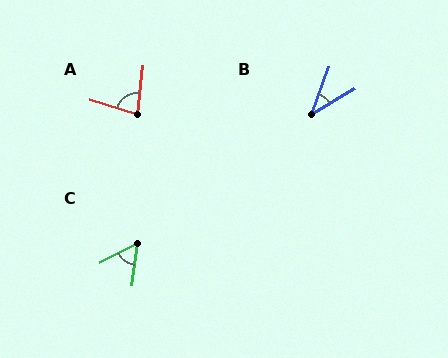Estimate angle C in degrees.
Approximately 56 degrees.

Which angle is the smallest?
B, at approximately 39 degrees.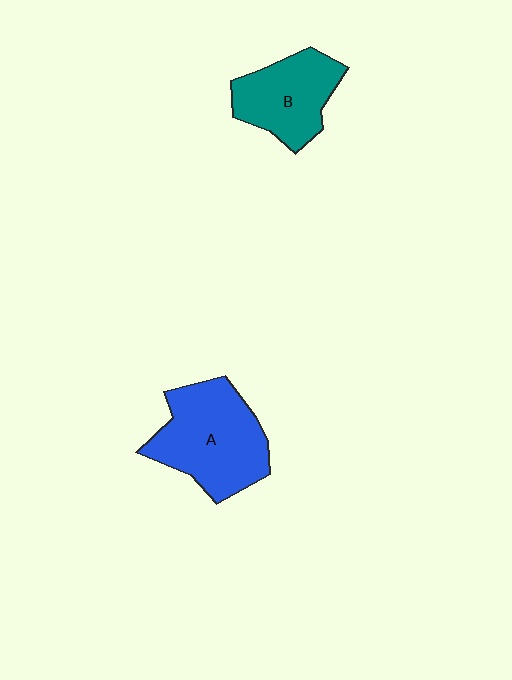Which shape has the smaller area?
Shape B (teal).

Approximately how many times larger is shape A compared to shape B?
Approximately 1.4 times.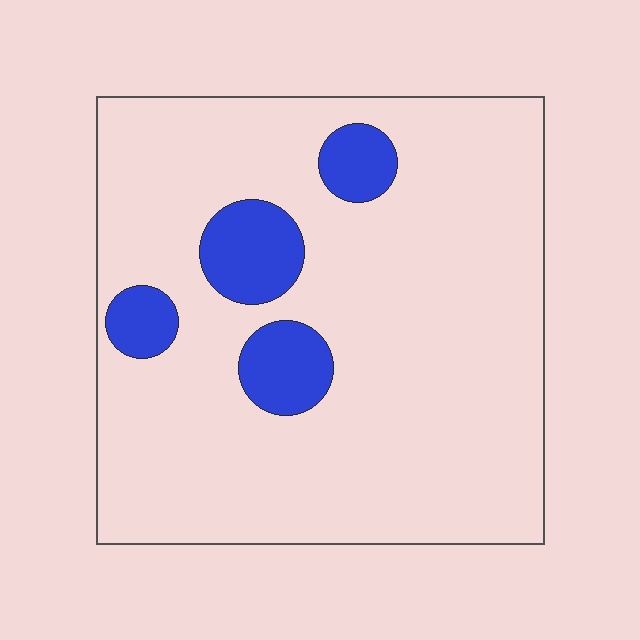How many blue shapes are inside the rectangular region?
4.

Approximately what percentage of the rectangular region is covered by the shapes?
Approximately 15%.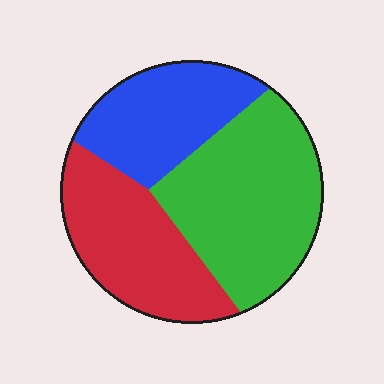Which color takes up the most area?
Green, at roughly 45%.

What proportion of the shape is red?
Red takes up between a sixth and a third of the shape.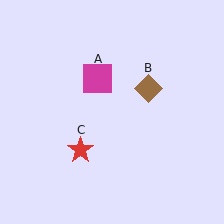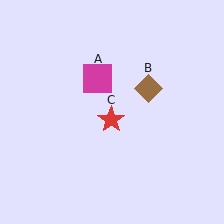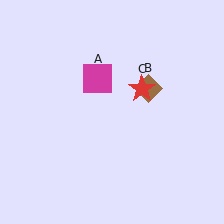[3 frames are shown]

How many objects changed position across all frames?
1 object changed position: red star (object C).